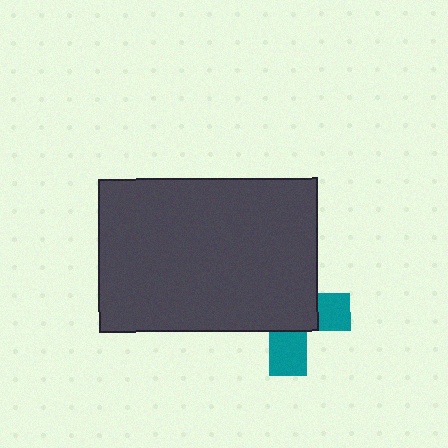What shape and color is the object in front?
The object in front is a dark gray rectangle.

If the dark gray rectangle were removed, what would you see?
You would see the complete teal cross.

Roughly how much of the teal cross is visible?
A small part of it is visible (roughly 36%).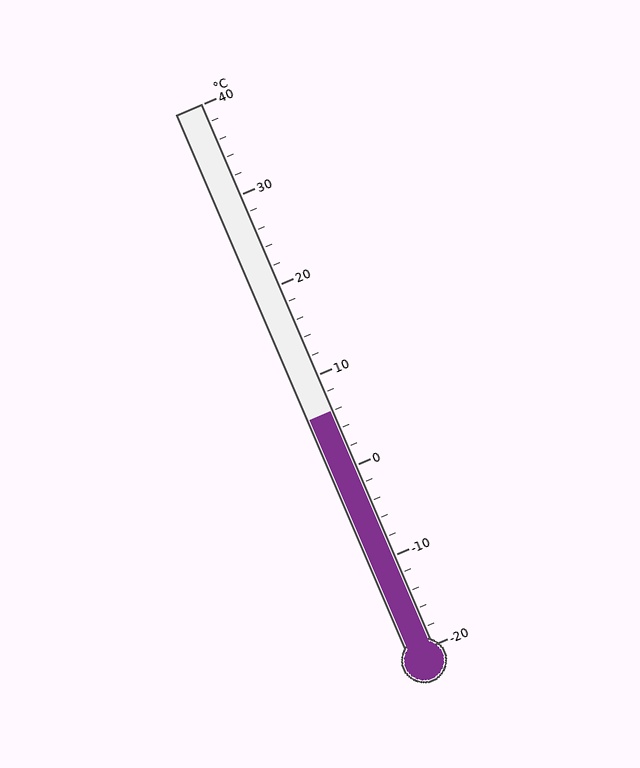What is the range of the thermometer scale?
The thermometer scale ranges from -20°C to 40°C.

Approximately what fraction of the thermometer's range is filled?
The thermometer is filled to approximately 45% of its range.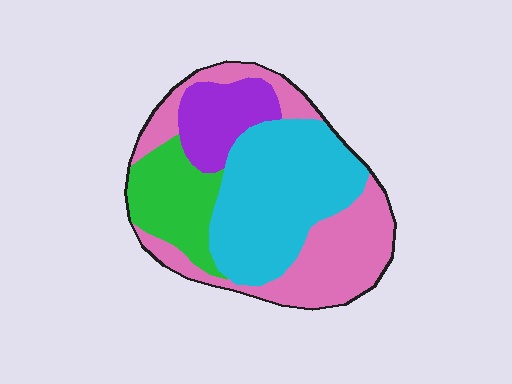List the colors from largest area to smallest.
From largest to smallest: cyan, pink, green, purple.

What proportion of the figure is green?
Green covers 17% of the figure.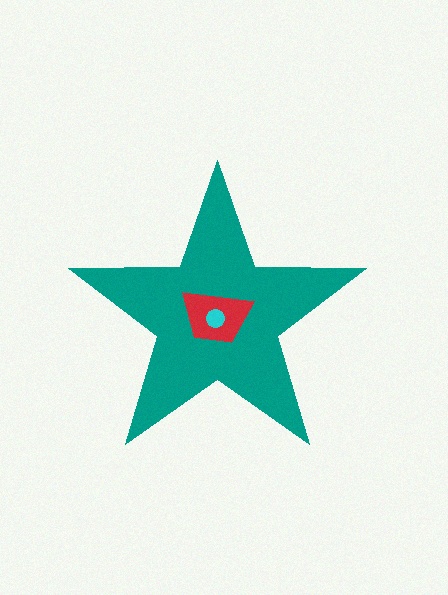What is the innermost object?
The cyan circle.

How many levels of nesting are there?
3.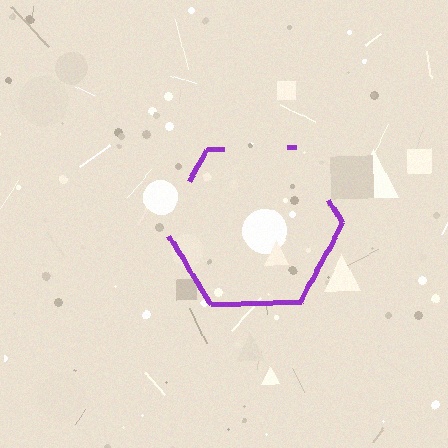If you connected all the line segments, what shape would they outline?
They would outline a hexagon.